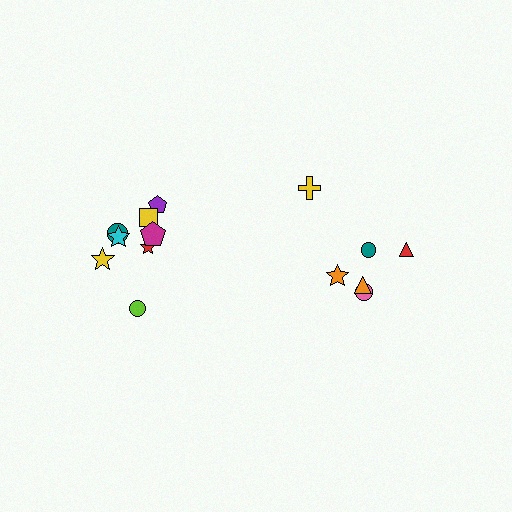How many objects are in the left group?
There are 8 objects.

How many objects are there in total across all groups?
There are 14 objects.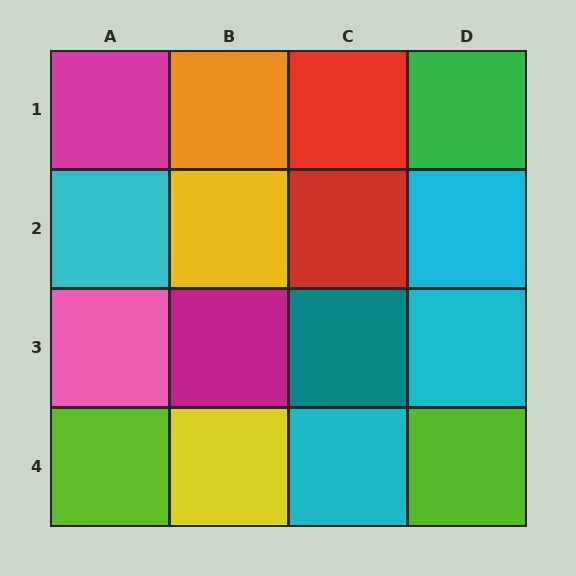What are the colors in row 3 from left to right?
Pink, magenta, teal, cyan.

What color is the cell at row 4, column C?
Cyan.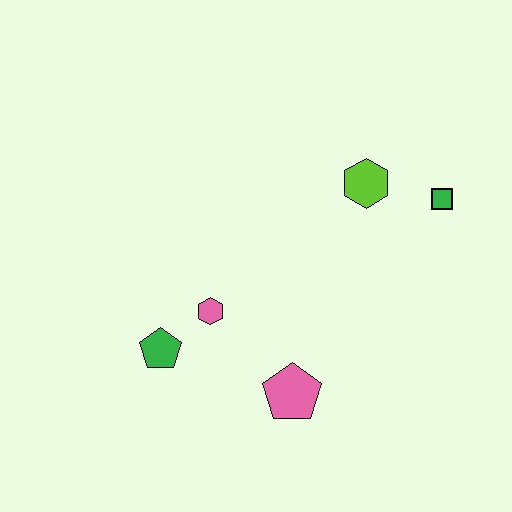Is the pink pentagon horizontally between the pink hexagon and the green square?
Yes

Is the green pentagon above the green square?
No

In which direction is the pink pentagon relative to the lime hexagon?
The pink pentagon is below the lime hexagon.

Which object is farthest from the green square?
The green pentagon is farthest from the green square.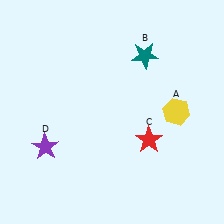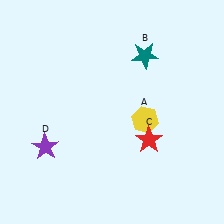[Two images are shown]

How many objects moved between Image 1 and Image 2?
1 object moved between the two images.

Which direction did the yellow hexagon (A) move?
The yellow hexagon (A) moved left.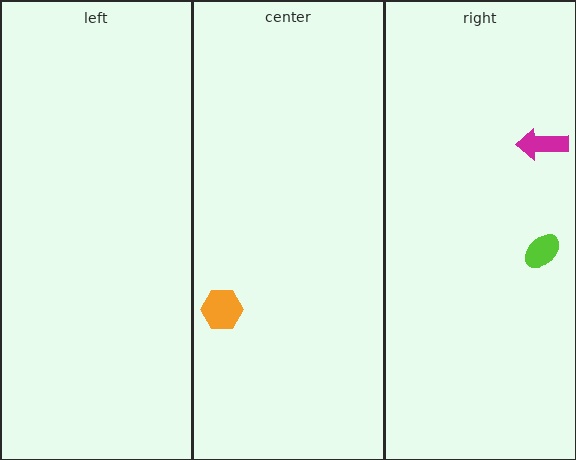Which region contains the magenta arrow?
The right region.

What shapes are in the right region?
The magenta arrow, the lime ellipse.